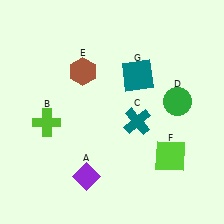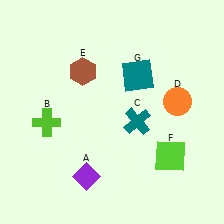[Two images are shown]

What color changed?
The circle (D) changed from green in Image 1 to orange in Image 2.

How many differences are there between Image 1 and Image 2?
There is 1 difference between the two images.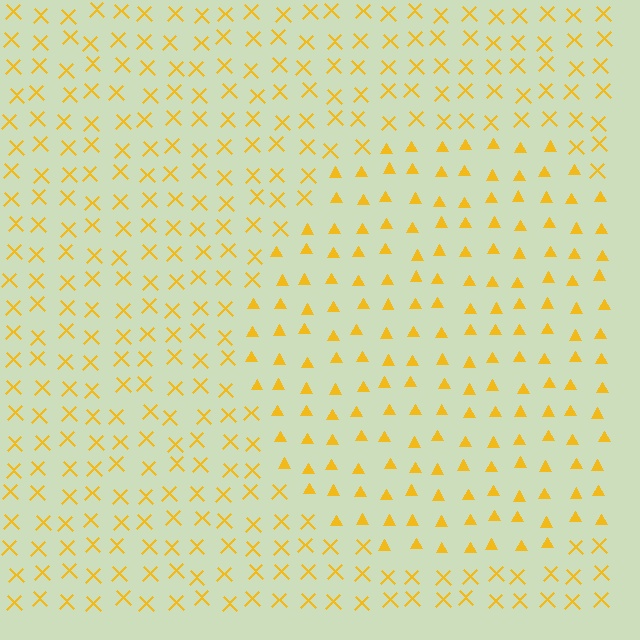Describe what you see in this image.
The image is filled with small yellow elements arranged in a uniform grid. A circle-shaped region contains triangles, while the surrounding area contains X marks. The boundary is defined purely by the change in element shape.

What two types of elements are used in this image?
The image uses triangles inside the circle region and X marks outside it.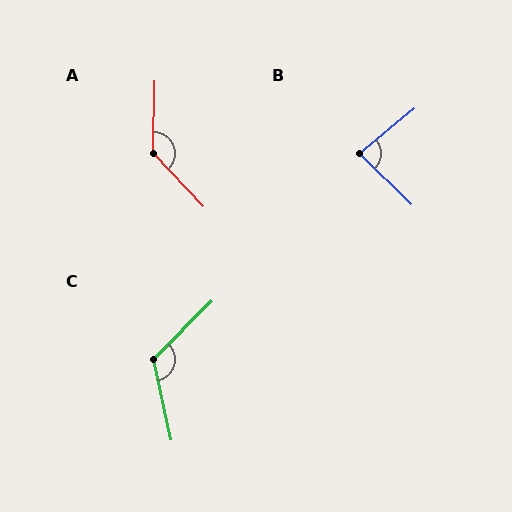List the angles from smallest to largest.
B (84°), C (123°), A (135°).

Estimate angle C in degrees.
Approximately 123 degrees.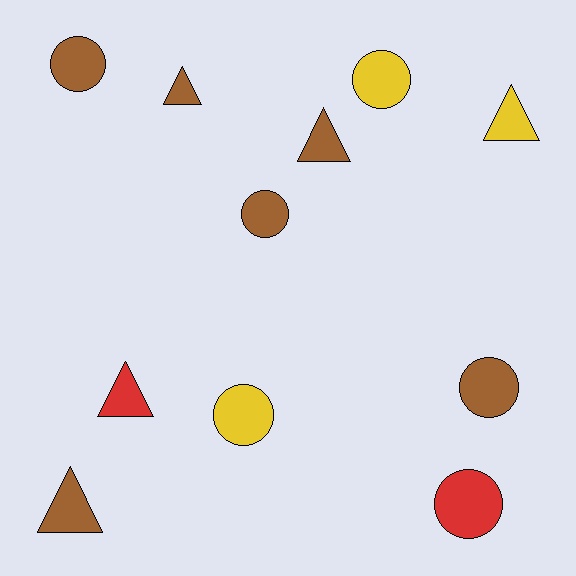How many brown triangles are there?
There are 3 brown triangles.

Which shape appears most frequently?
Circle, with 6 objects.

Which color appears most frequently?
Brown, with 6 objects.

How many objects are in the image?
There are 11 objects.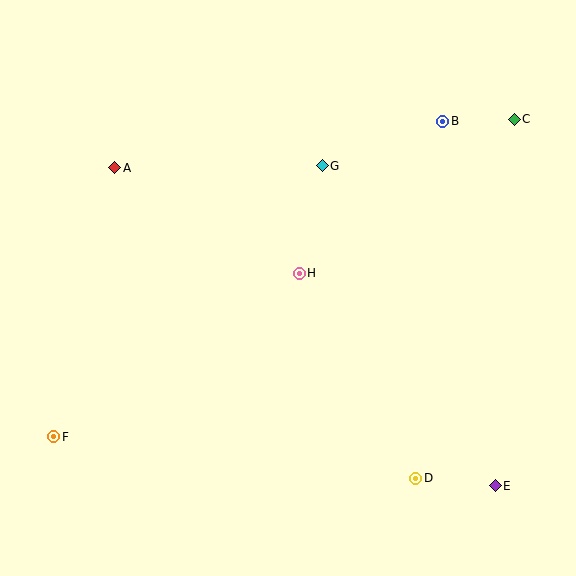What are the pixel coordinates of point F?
Point F is at (54, 437).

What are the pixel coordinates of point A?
Point A is at (115, 168).